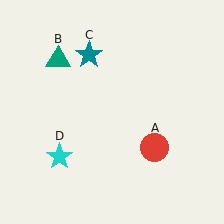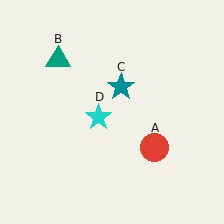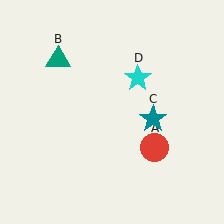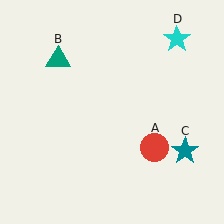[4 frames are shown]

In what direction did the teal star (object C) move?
The teal star (object C) moved down and to the right.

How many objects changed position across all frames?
2 objects changed position: teal star (object C), cyan star (object D).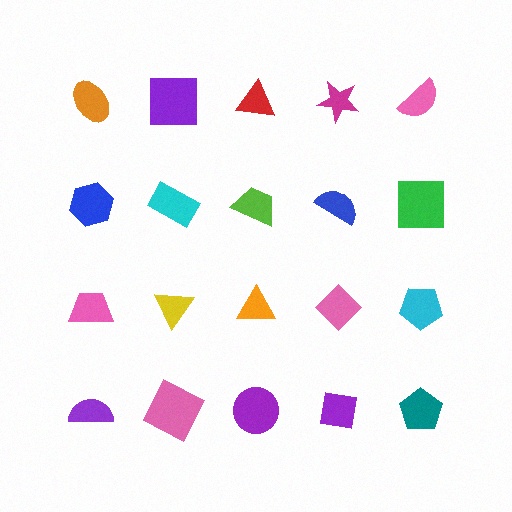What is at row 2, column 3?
A lime trapezoid.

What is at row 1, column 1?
An orange ellipse.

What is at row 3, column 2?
A yellow triangle.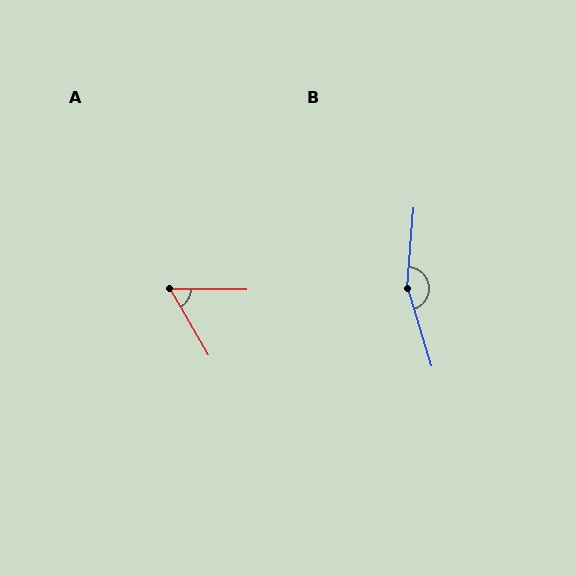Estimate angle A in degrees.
Approximately 60 degrees.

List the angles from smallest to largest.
A (60°), B (159°).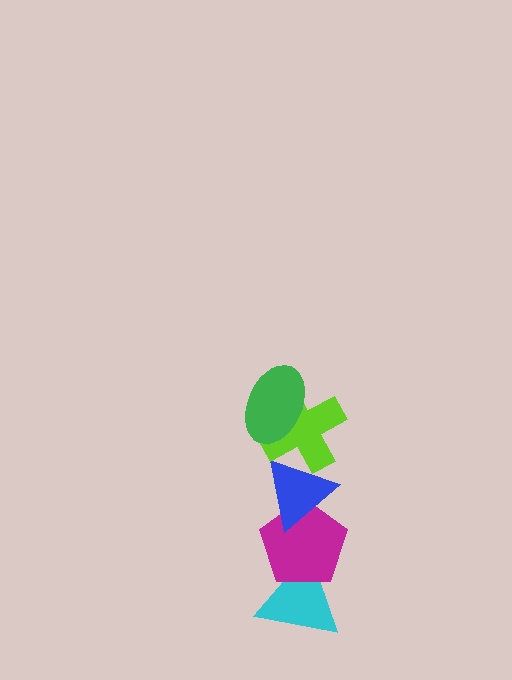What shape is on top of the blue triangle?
The lime cross is on top of the blue triangle.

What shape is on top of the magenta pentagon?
The blue triangle is on top of the magenta pentagon.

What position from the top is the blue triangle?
The blue triangle is 3rd from the top.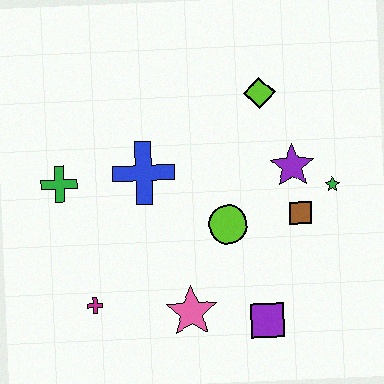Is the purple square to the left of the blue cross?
No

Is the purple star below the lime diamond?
Yes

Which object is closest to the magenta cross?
The pink star is closest to the magenta cross.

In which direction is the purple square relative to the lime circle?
The purple square is below the lime circle.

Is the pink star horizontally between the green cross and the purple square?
Yes